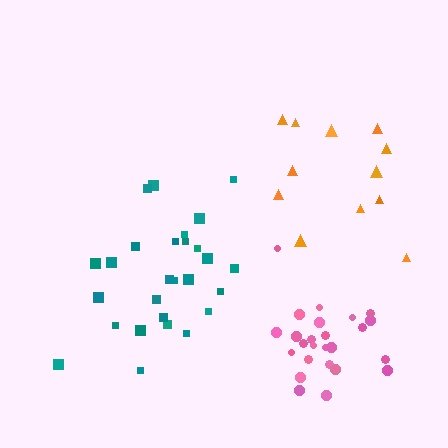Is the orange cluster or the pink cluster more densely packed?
Pink.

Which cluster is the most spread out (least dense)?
Orange.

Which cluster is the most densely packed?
Pink.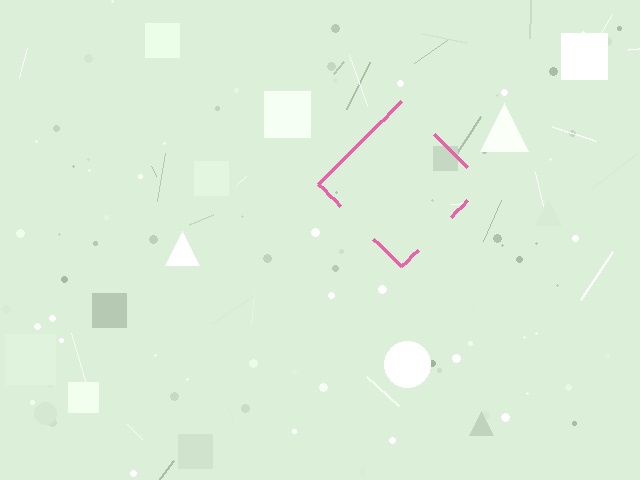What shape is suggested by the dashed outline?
The dashed outline suggests a diamond.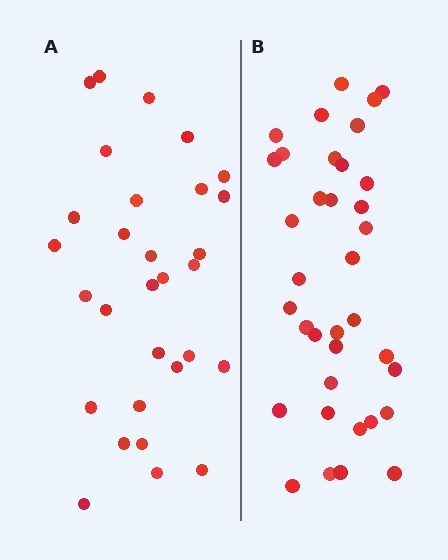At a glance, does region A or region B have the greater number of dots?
Region B (the right region) has more dots.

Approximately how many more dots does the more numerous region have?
Region B has about 6 more dots than region A.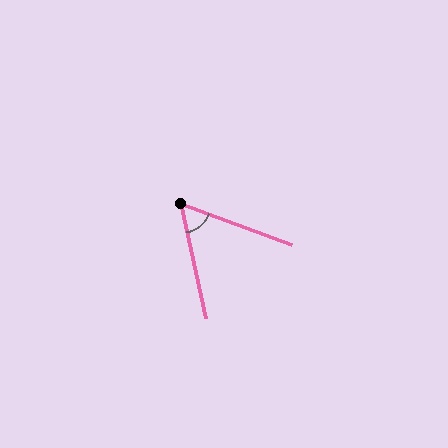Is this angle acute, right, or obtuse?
It is acute.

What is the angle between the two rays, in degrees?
Approximately 58 degrees.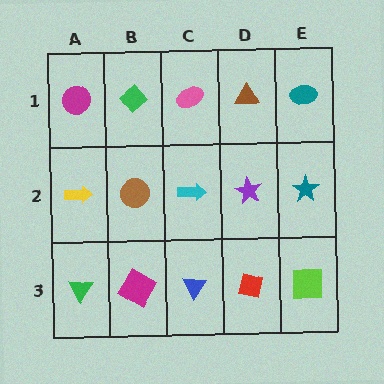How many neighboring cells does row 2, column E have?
3.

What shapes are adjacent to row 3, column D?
A purple star (row 2, column D), a blue triangle (row 3, column C), a lime square (row 3, column E).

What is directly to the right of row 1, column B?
A pink ellipse.